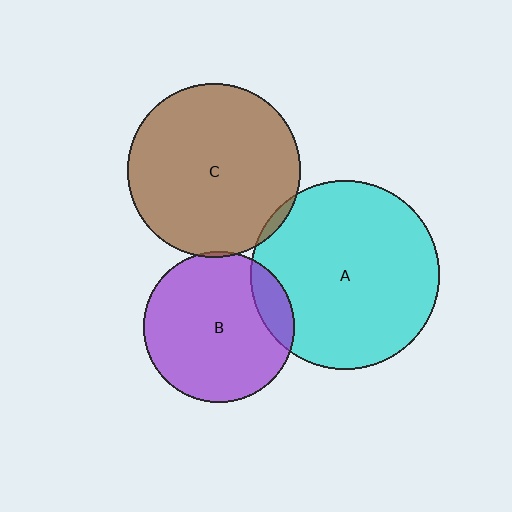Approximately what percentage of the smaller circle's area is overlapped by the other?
Approximately 5%.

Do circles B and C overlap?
Yes.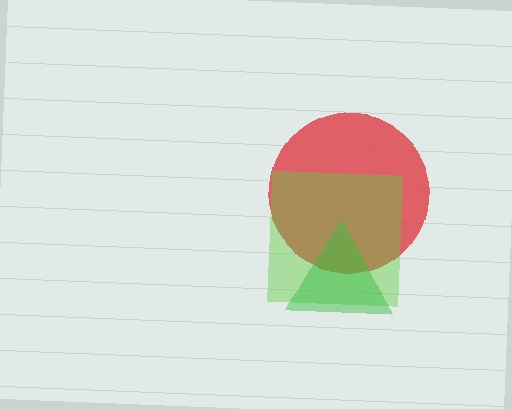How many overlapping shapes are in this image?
There are 3 overlapping shapes in the image.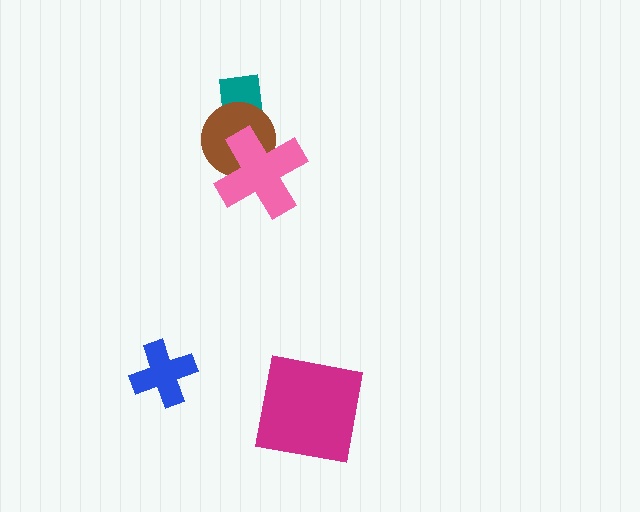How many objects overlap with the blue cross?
0 objects overlap with the blue cross.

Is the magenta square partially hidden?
No, no other shape covers it.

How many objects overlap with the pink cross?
1 object overlaps with the pink cross.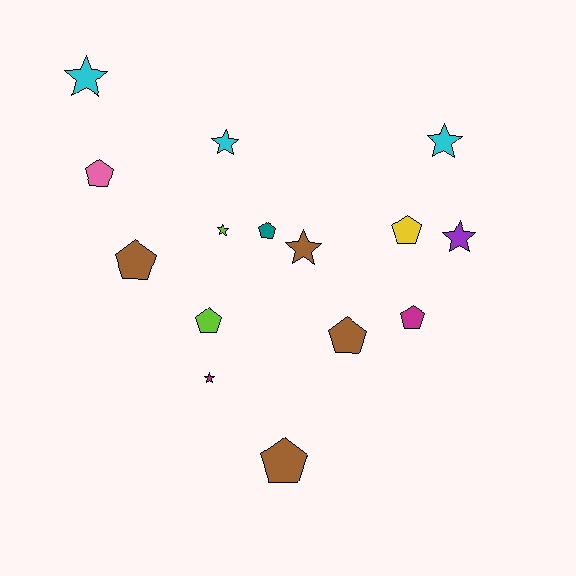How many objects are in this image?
There are 15 objects.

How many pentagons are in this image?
There are 8 pentagons.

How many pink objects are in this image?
There is 1 pink object.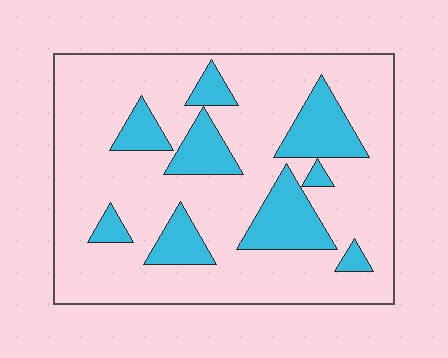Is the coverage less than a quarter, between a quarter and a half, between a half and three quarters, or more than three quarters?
Less than a quarter.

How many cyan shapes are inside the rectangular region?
9.